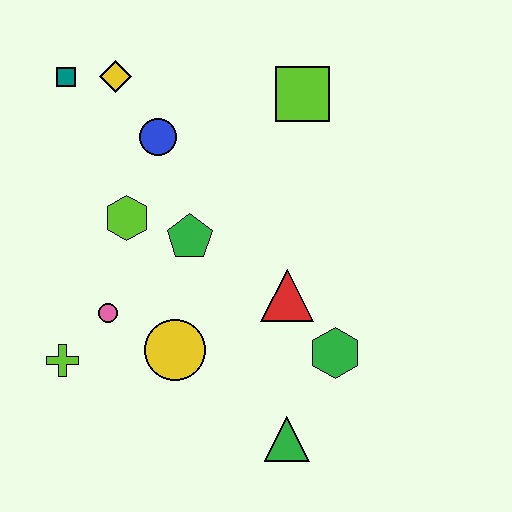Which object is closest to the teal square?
The yellow diamond is closest to the teal square.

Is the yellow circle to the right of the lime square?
No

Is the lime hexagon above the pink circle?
Yes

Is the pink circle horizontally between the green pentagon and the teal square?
Yes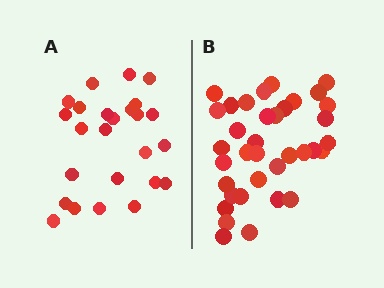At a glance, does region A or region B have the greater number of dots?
Region B (the right region) has more dots.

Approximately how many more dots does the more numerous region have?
Region B has roughly 12 or so more dots than region A.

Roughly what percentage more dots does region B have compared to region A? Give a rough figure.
About 45% more.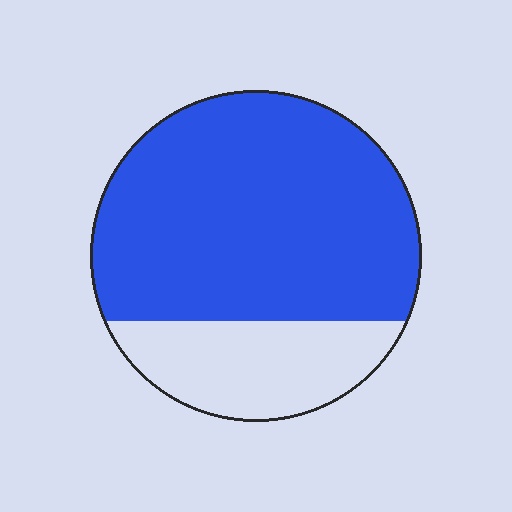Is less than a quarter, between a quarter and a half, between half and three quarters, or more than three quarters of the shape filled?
Between half and three quarters.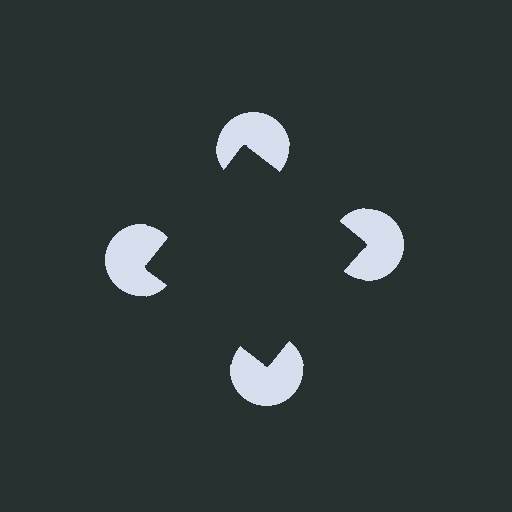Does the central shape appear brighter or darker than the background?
It typically appears slightly darker than the background, even though no actual brightness change is drawn.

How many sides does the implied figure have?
4 sides.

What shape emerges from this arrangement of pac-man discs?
An illusory square — its edges are inferred from the aligned wedge cuts in the pac-man discs, not physically drawn.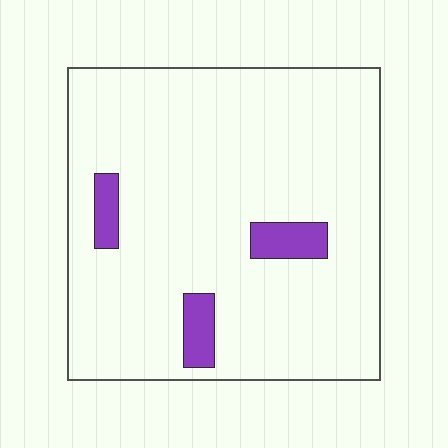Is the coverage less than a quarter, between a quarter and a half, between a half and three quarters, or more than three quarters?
Less than a quarter.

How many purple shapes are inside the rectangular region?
3.